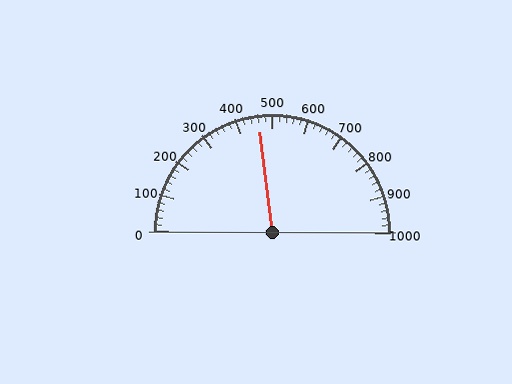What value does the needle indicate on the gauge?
The needle indicates approximately 460.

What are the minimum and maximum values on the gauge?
The gauge ranges from 0 to 1000.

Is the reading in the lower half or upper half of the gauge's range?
The reading is in the lower half of the range (0 to 1000).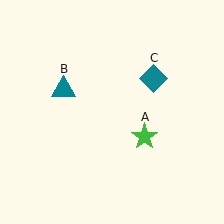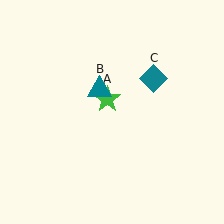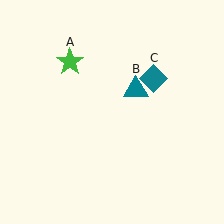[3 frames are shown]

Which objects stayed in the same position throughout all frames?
Teal diamond (object C) remained stationary.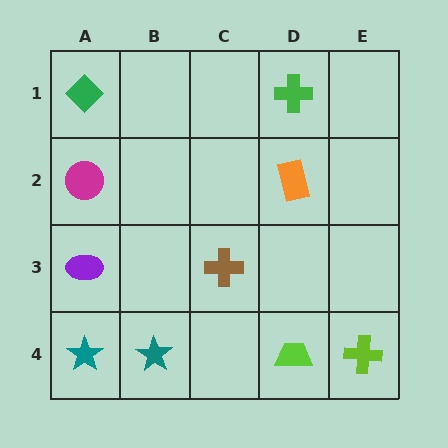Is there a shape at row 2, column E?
No, that cell is empty.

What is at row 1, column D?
A green cross.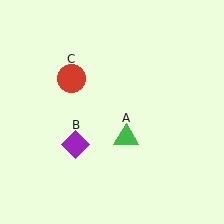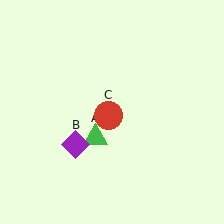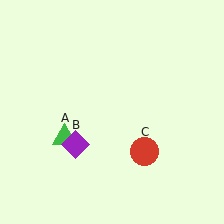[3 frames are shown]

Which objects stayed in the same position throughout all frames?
Purple diamond (object B) remained stationary.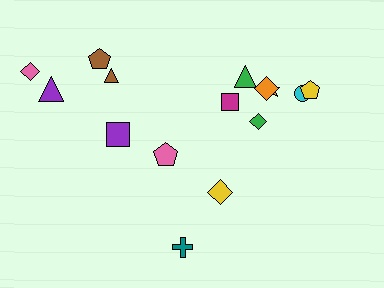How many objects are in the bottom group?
There are 3 objects.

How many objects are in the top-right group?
There are 7 objects.